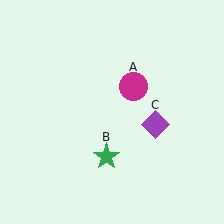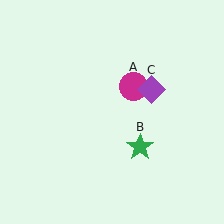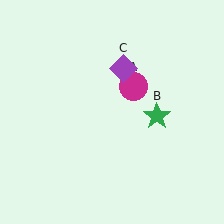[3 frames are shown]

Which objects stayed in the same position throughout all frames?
Magenta circle (object A) remained stationary.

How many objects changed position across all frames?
2 objects changed position: green star (object B), purple diamond (object C).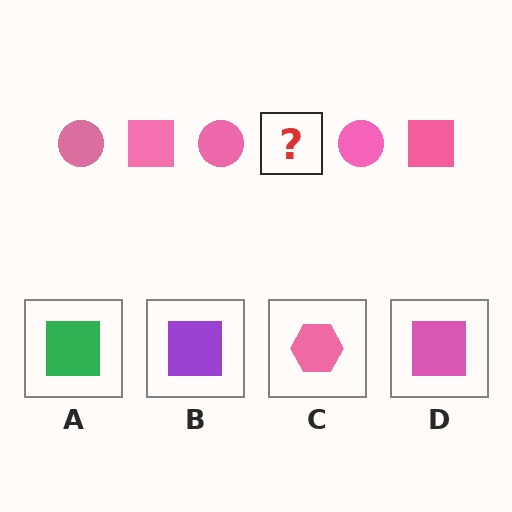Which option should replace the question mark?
Option D.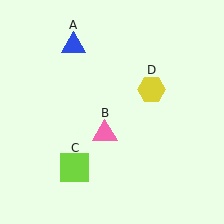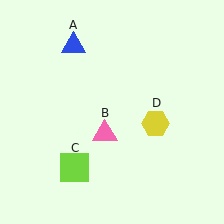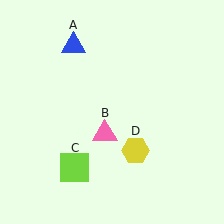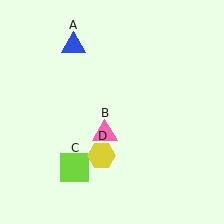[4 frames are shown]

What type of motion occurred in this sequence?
The yellow hexagon (object D) rotated clockwise around the center of the scene.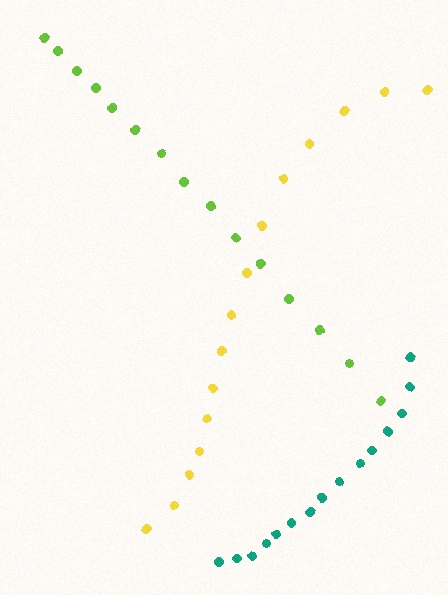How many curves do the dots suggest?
There are 3 distinct paths.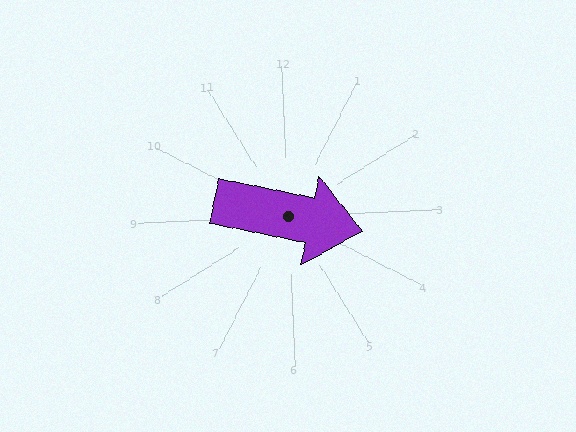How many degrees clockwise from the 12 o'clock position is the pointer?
Approximately 104 degrees.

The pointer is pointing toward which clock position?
Roughly 3 o'clock.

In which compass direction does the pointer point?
East.